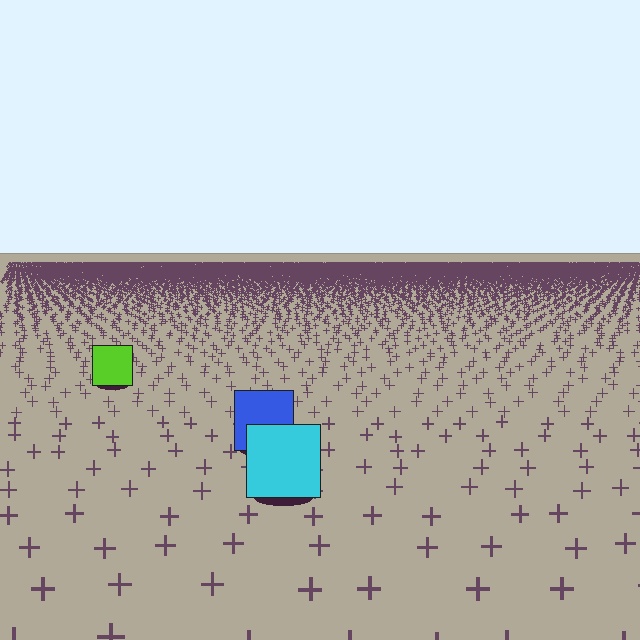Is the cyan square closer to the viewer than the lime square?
Yes. The cyan square is closer — you can tell from the texture gradient: the ground texture is coarser near it.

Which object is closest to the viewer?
The cyan square is closest. The texture marks near it are larger and more spread out.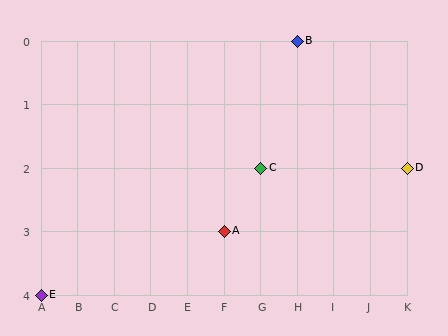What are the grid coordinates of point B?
Point B is at grid coordinates (H, 0).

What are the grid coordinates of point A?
Point A is at grid coordinates (F, 3).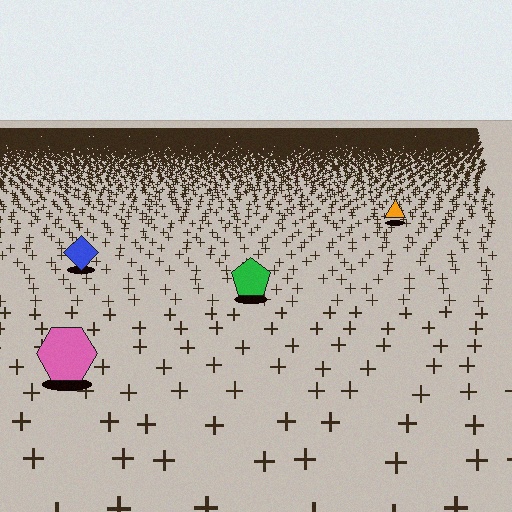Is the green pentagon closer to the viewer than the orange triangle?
Yes. The green pentagon is closer — you can tell from the texture gradient: the ground texture is coarser near it.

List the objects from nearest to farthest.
From nearest to farthest: the pink hexagon, the green pentagon, the blue diamond, the orange triangle.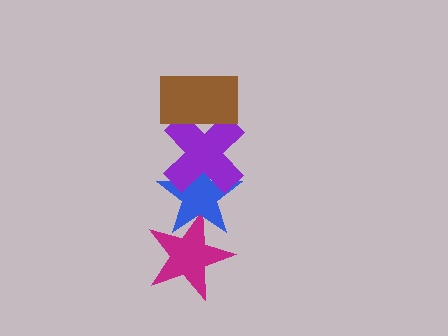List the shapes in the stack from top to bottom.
From top to bottom: the brown rectangle, the purple cross, the blue star, the magenta star.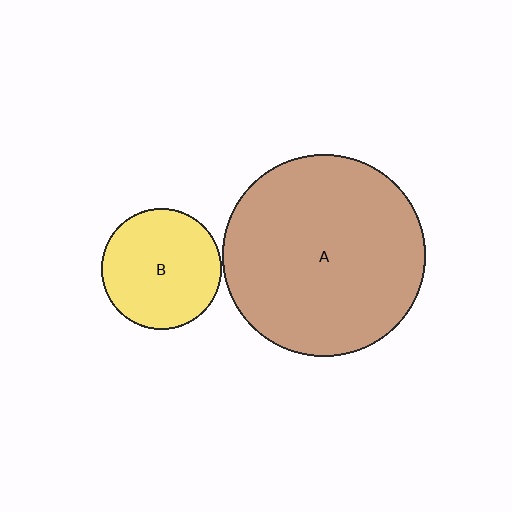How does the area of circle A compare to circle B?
Approximately 2.8 times.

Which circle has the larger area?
Circle A (brown).